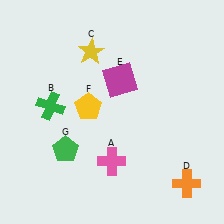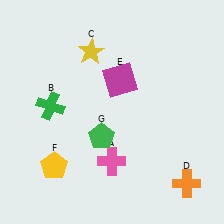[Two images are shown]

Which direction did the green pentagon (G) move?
The green pentagon (G) moved right.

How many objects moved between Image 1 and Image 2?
2 objects moved between the two images.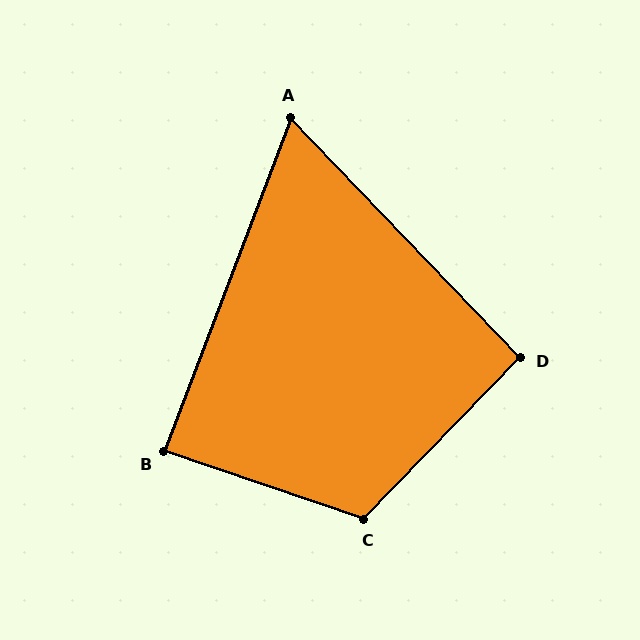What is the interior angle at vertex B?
Approximately 88 degrees (approximately right).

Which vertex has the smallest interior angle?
A, at approximately 65 degrees.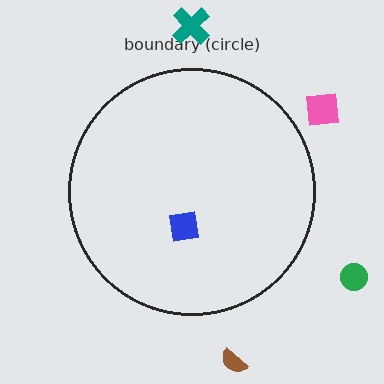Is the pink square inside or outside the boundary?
Outside.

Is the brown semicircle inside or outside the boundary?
Outside.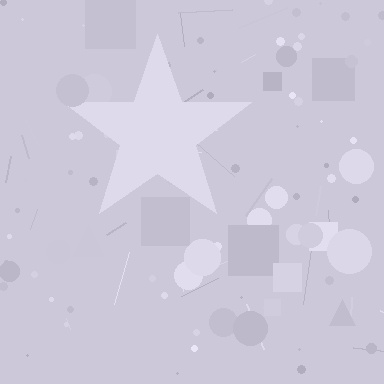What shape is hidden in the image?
A star is hidden in the image.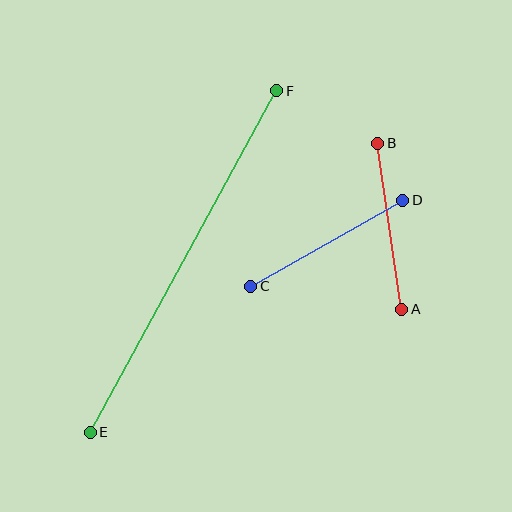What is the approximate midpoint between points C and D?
The midpoint is at approximately (327, 243) pixels.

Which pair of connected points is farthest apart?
Points E and F are farthest apart.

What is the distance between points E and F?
The distance is approximately 389 pixels.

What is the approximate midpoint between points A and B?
The midpoint is at approximately (390, 226) pixels.